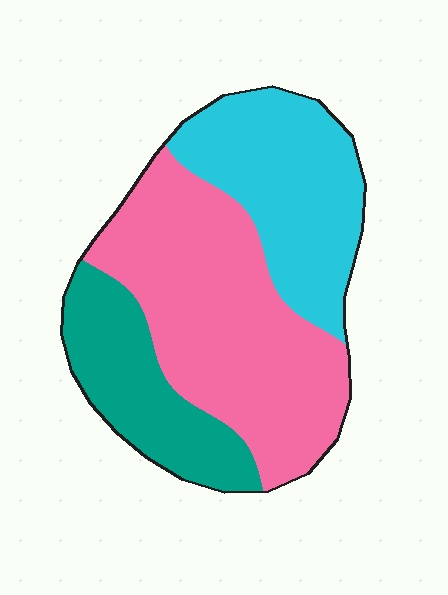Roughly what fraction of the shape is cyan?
Cyan takes up between a quarter and a half of the shape.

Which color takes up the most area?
Pink, at roughly 50%.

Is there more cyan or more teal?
Cyan.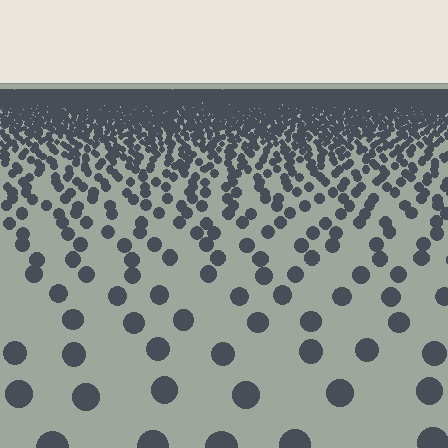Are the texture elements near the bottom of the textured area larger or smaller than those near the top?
Larger. Near the bottom, elements are closer to the viewer and appear at a bigger on-screen size.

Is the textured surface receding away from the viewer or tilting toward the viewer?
The surface is receding away from the viewer. Texture elements get smaller and denser toward the top.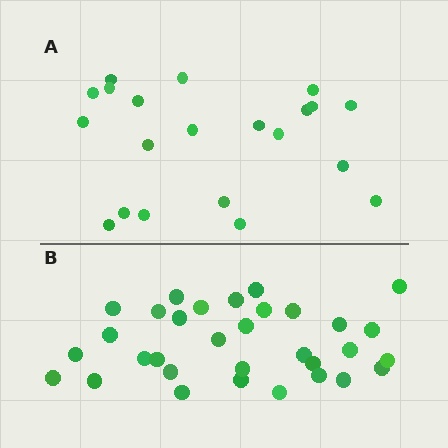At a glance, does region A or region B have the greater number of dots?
Region B (the bottom region) has more dots.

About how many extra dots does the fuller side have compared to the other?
Region B has roughly 12 or so more dots than region A.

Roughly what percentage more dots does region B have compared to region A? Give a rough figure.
About 50% more.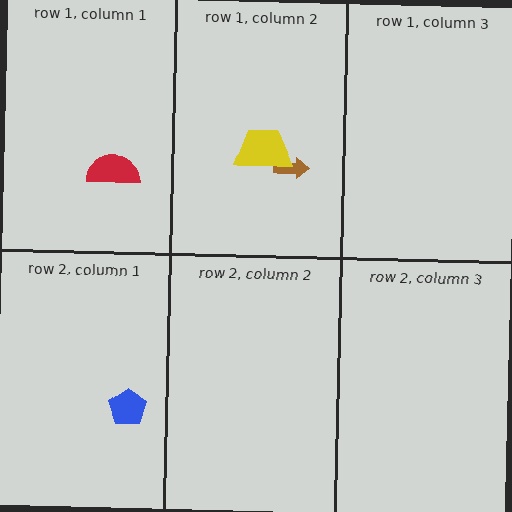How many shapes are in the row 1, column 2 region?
2.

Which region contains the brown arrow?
The row 1, column 2 region.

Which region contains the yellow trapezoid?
The row 1, column 2 region.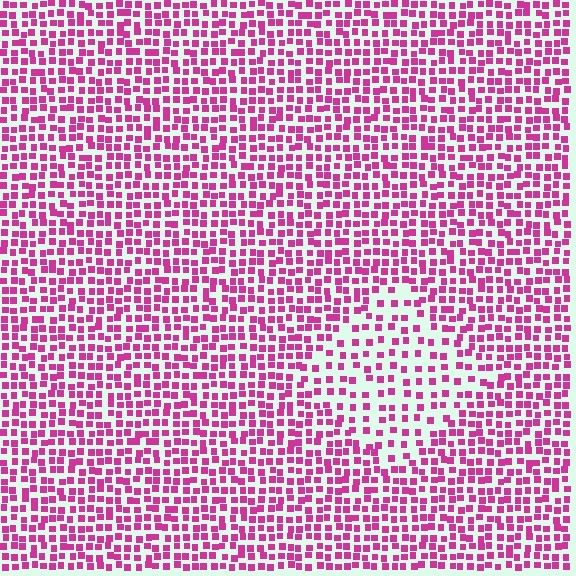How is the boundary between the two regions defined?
The boundary is defined by a change in element density (approximately 1.8x ratio). All elements are the same color, size, and shape.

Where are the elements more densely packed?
The elements are more densely packed outside the diamond boundary.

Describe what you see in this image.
The image contains small magenta elements arranged at two different densities. A diamond-shaped region is visible where the elements are less densely packed than the surrounding area.